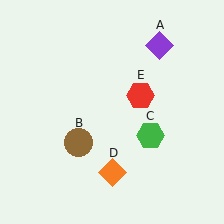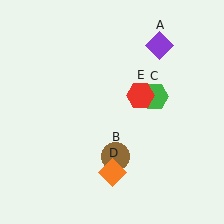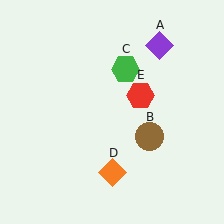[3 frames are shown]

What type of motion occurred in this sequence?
The brown circle (object B), green hexagon (object C) rotated counterclockwise around the center of the scene.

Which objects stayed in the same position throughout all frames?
Purple diamond (object A) and orange diamond (object D) and red hexagon (object E) remained stationary.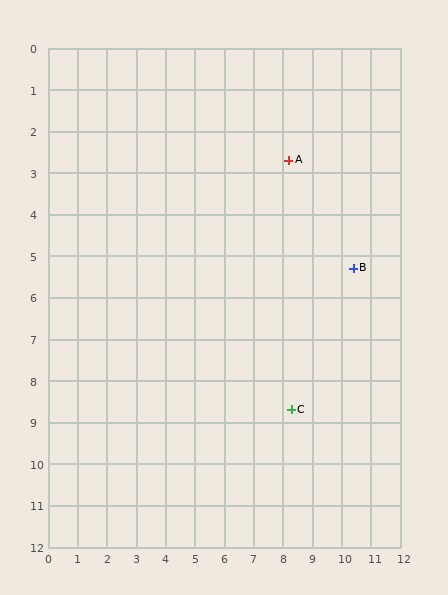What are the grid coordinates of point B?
Point B is at approximately (10.4, 5.3).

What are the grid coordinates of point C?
Point C is at approximately (8.3, 8.7).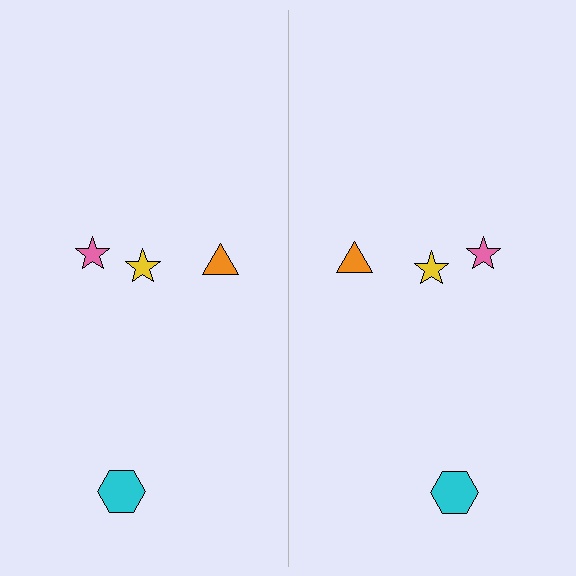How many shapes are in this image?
There are 8 shapes in this image.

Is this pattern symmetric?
Yes, this pattern has bilateral (reflection) symmetry.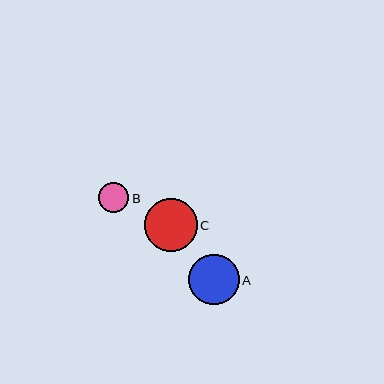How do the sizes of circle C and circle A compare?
Circle C and circle A are approximately the same size.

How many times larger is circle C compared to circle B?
Circle C is approximately 1.7 times the size of circle B.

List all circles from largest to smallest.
From largest to smallest: C, A, B.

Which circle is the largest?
Circle C is the largest with a size of approximately 52 pixels.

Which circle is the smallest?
Circle B is the smallest with a size of approximately 30 pixels.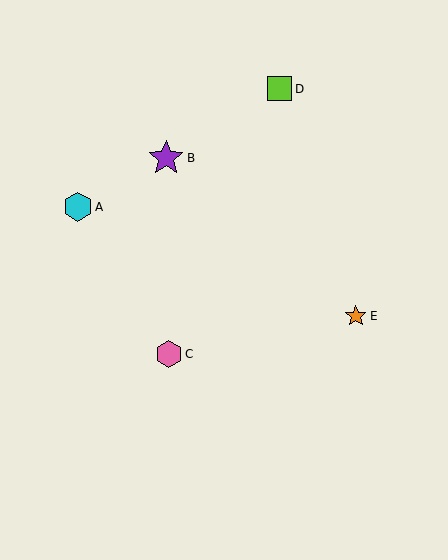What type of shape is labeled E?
Shape E is an orange star.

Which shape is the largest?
The purple star (labeled B) is the largest.